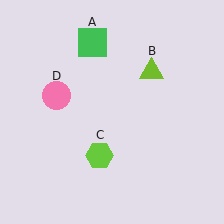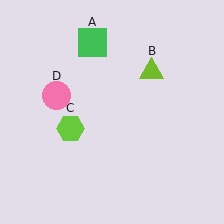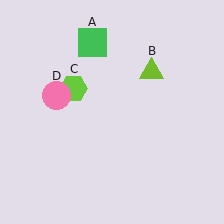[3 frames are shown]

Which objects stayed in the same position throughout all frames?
Green square (object A) and lime triangle (object B) and pink circle (object D) remained stationary.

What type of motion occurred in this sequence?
The lime hexagon (object C) rotated clockwise around the center of the scene.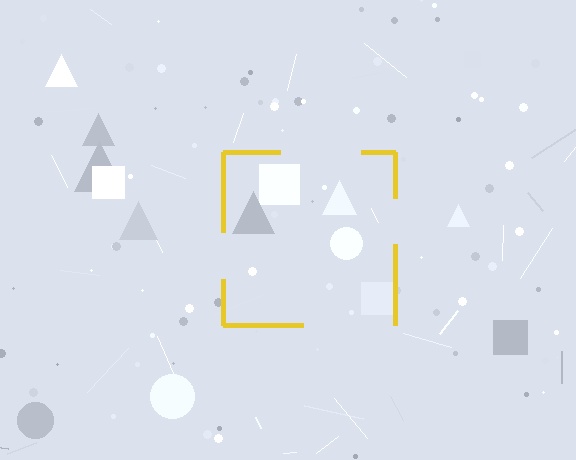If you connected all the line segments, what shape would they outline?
They would outline a square.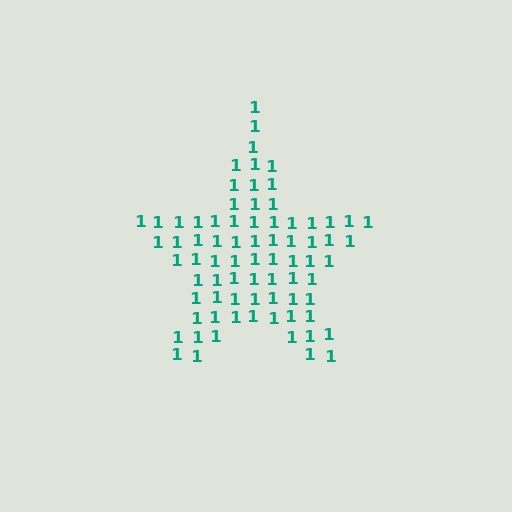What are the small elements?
The small elements are digit 1's.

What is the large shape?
The large shape is a star.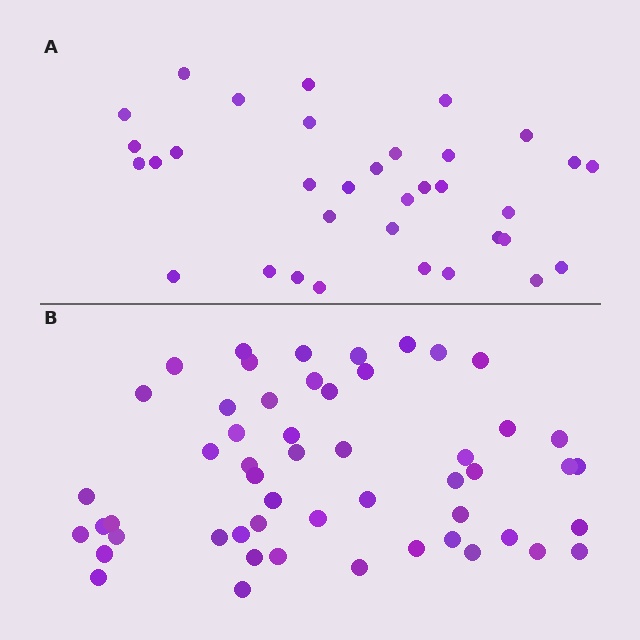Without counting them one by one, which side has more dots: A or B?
Region B (the bottom region) has more dots.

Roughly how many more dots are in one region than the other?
Region B has approximately 20 more dots than region A.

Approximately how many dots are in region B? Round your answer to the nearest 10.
About 50 dots. (The exact count is 53, which rounds to 50.)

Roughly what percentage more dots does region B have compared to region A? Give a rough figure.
About 55% more.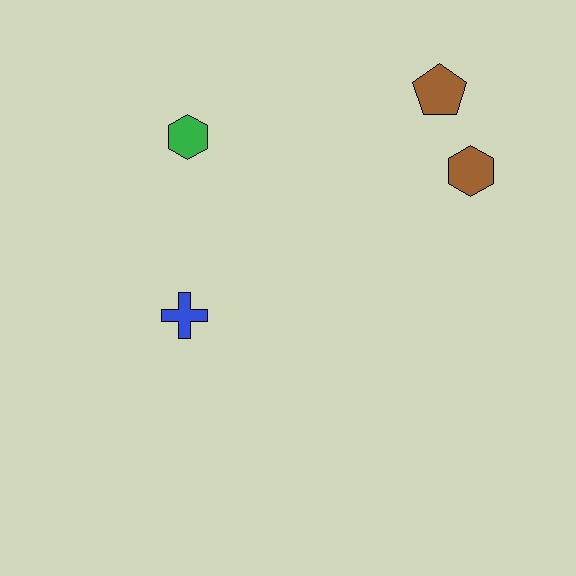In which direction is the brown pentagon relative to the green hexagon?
The brown pentagon is to the right of the green hexagon.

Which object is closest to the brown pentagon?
The brown hexagon is closest to the brown pentagon.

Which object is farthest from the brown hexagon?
The blue cross is farthest from the brown hexagon.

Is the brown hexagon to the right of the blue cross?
Yes